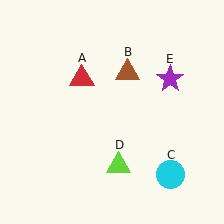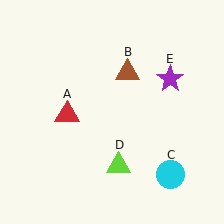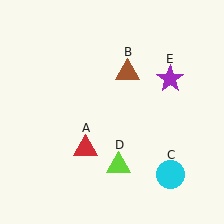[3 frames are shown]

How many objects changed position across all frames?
1 object changed position: red triangle (object A).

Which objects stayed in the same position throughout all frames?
Brown triangle (object B) and cyan circle (object C) and lime triangle (object D) and purple star (object E) remained stationary.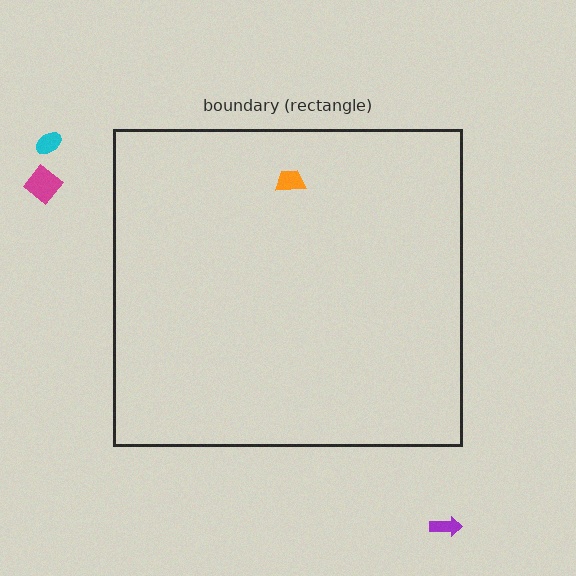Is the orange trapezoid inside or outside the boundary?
Inside.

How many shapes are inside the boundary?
1 inside, 3 outside.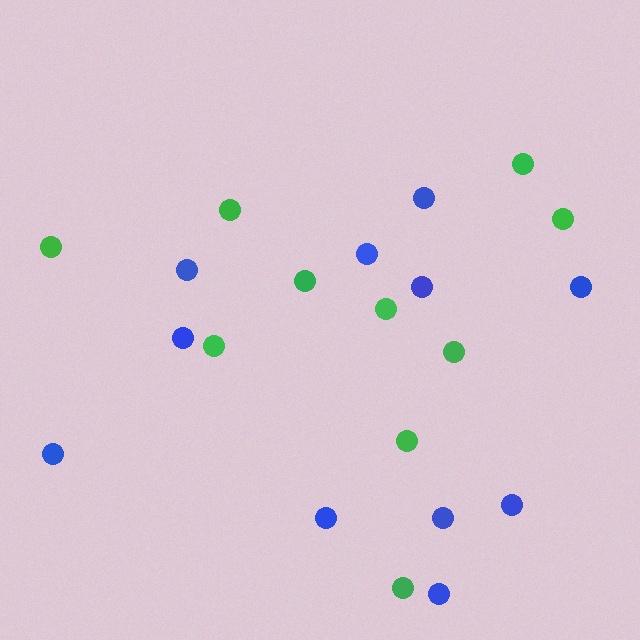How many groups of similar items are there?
There are 2 groups: one group of green circles (10) and one group of blue circles (11).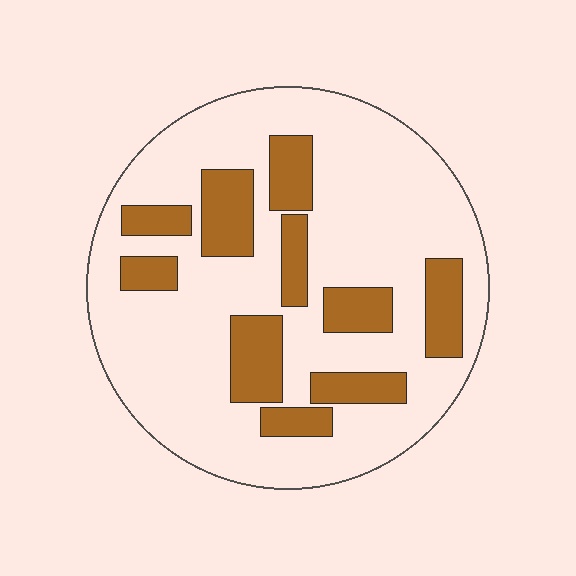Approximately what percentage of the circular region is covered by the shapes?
Approximately 25%.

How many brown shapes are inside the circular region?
10.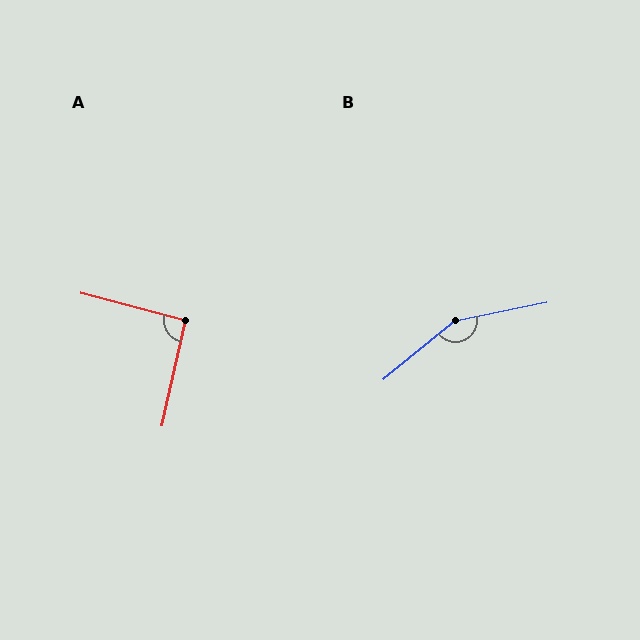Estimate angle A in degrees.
Approximately 92 degrees.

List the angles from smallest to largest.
A (92°), B (152°).